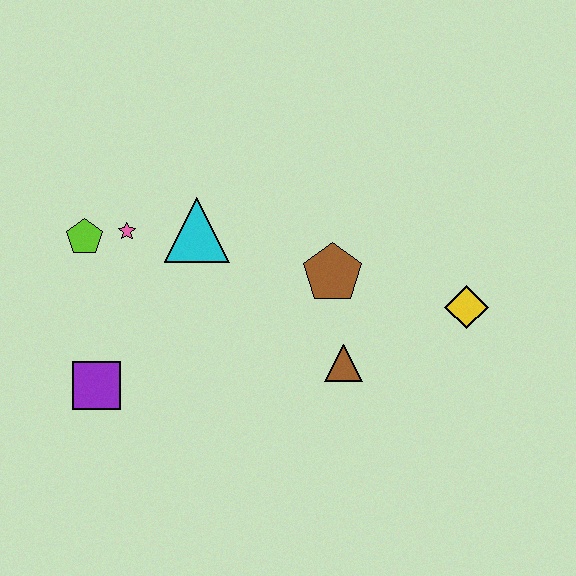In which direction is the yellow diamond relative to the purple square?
The yellow diamond is to the right of the purple square.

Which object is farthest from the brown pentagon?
The purple square is farthest from the brown pentagon.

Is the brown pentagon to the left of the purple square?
No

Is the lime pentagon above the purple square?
Yes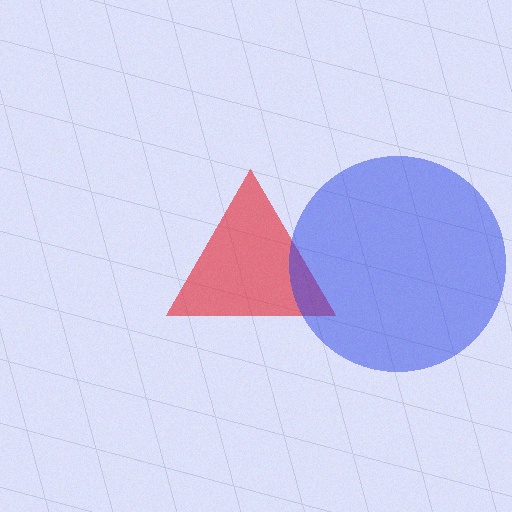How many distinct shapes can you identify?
There are 2 distinct shapes: a red triangle, a blue circle.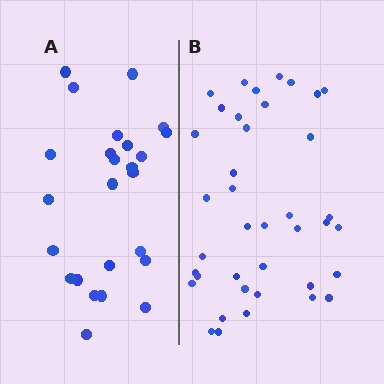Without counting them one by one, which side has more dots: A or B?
Region B (the right region) has more dots.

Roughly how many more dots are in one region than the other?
Region B has approximately 15 more dots than region A.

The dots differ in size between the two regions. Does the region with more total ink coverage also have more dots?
No. Region A has more total ink coverage because its dots are larger, but region B actually contains more individual dots. Total area can be misleading — the number of items is what matters here.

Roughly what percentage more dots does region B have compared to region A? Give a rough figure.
About 55% more.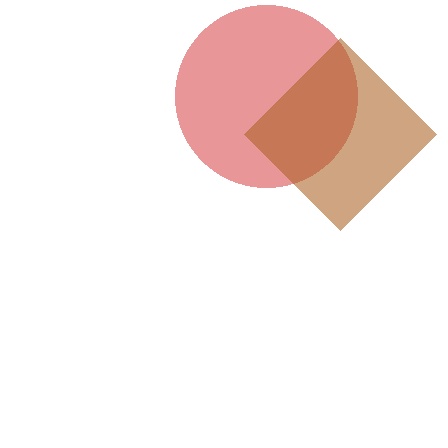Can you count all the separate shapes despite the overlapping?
Yes, there are 2 separate shapes.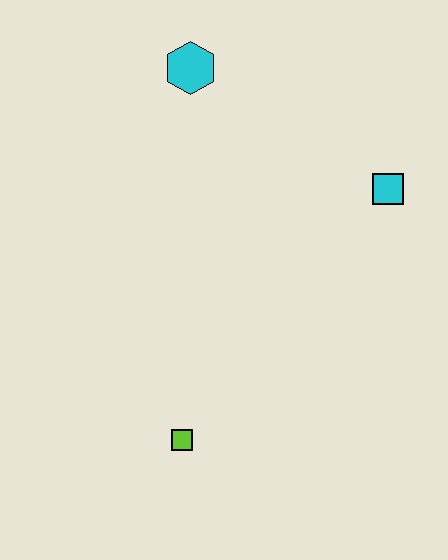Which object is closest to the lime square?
The cyan square is closest to the lime square.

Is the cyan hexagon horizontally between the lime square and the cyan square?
Yes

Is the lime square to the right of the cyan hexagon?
No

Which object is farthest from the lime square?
The cyan hexagon is farthest from the lime square.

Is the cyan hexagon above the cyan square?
Yes